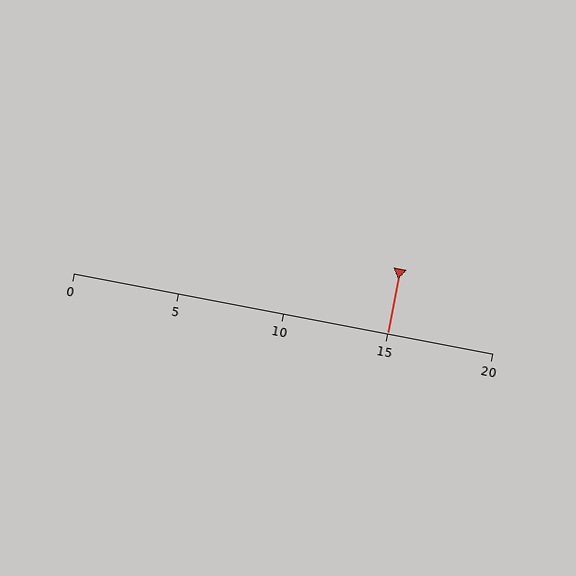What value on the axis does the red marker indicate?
The marker indicates approximately 15.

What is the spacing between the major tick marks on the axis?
The major ticks are spaced 5 apart.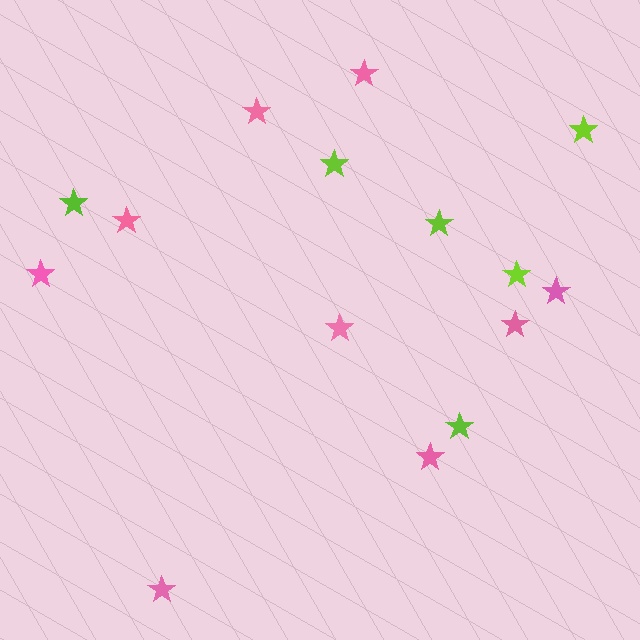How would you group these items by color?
There are 2 groups: one group of pink stars (9) and one group of lime stars (6).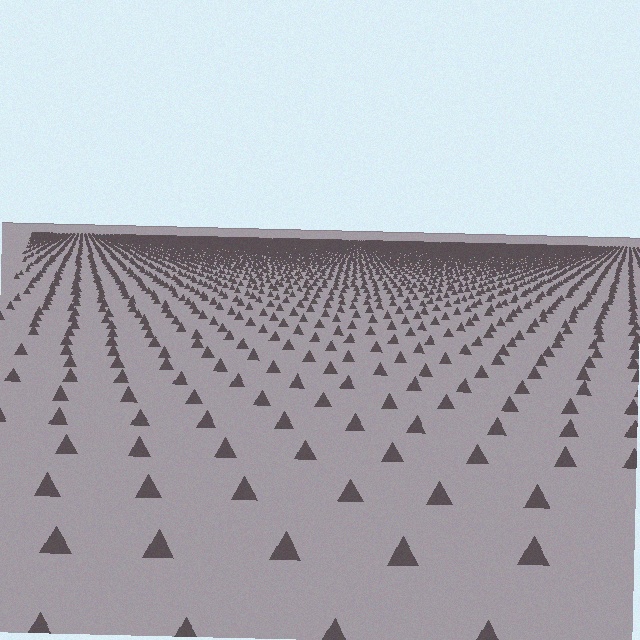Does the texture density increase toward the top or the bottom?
Density increases toward the top.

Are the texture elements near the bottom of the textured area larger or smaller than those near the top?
Larger. Near the bottom, elements are closer to the viewer and appear at a bigger on-screen size.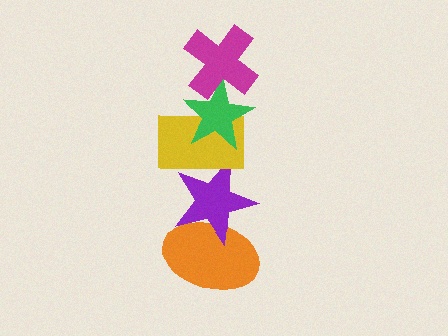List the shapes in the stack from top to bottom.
From top to bottom: the magenta cross, the green star, the yellow rectangle, the purple star, the orange ellipse.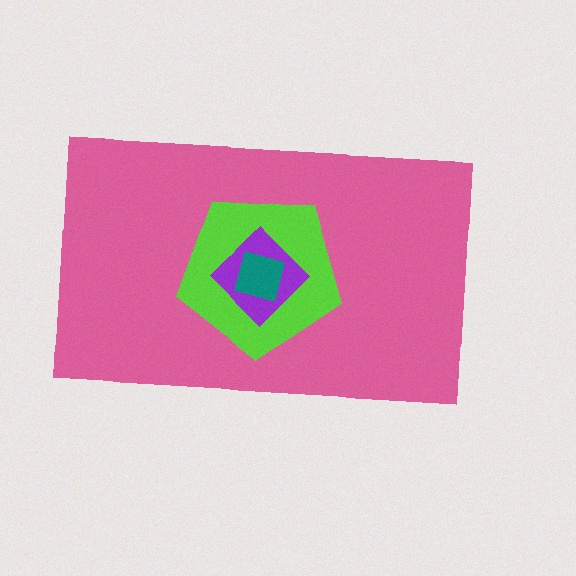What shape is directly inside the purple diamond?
The teal square.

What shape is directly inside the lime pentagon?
The purple diamond.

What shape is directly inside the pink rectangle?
The lime pentagon.